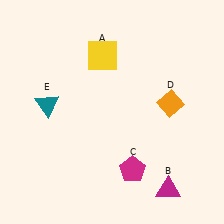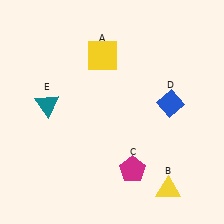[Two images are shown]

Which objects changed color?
B changed from magenta to yellow. D changed from orange to blue.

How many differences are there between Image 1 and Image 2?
There are 2 differences between the two images.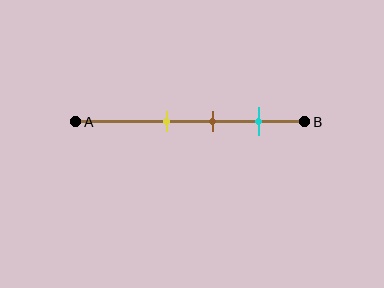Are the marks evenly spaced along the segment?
Yes, the marks are approximately evenly spaced.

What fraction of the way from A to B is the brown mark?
The brown mark is approximately 60% (0.6) of the way from A to B.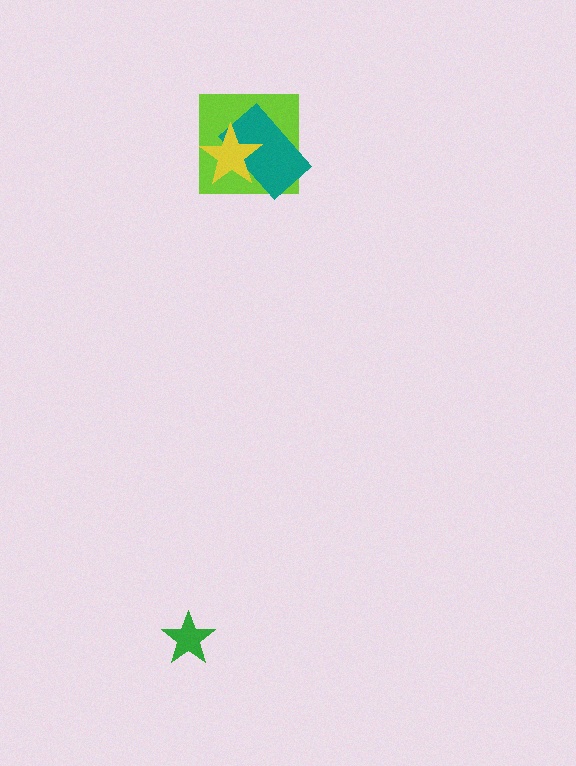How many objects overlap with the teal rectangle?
2 objects overlap with the teal rectangle.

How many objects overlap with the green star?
0 objects overlap with the green star.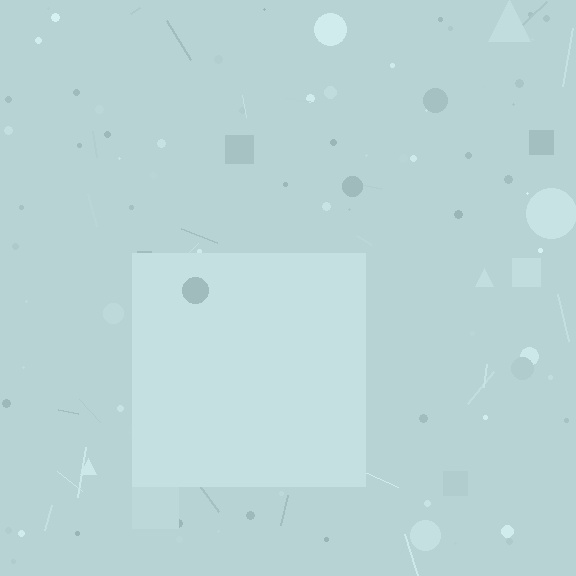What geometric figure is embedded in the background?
A square is embedded in the background.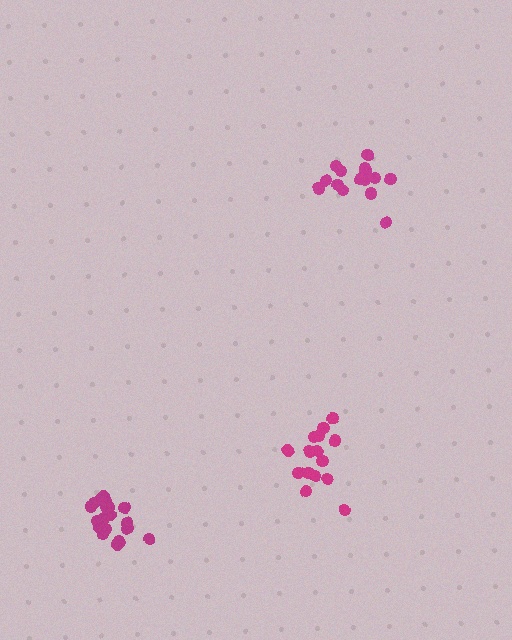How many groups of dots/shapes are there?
There are 3 groups.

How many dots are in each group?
Group 1: 19 dots, Group 2: 15 dots, Group 3: 15 dots (49 total).